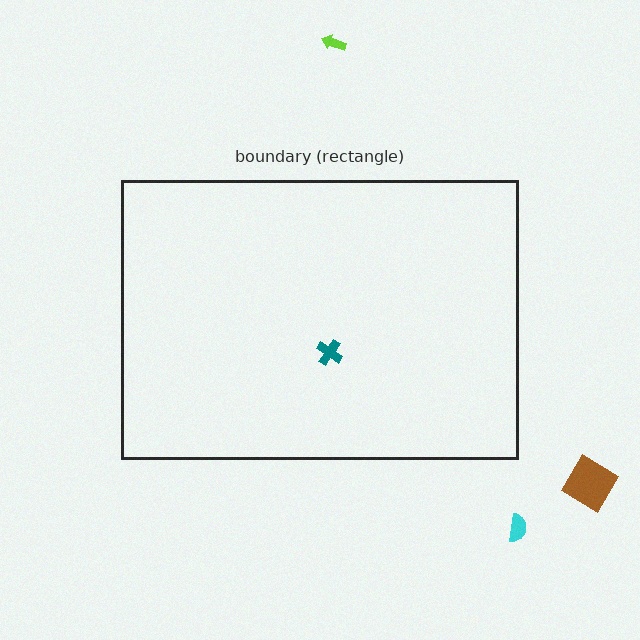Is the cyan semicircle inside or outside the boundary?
Outside.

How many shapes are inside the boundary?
1 inside, 3 outside.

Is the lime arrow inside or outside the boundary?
Outside.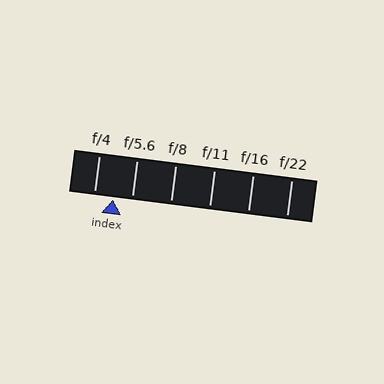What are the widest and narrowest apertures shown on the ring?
The widest aperture shown is f/4 and the narrowest is f/22.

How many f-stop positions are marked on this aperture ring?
There are 6 f-stop positions marked.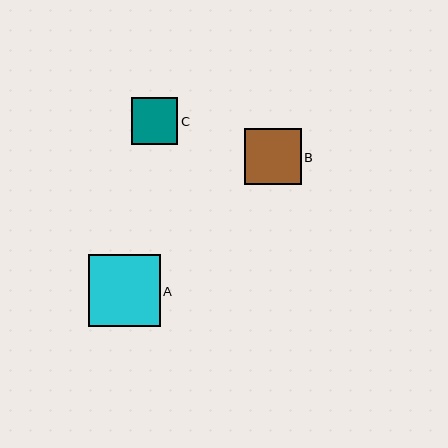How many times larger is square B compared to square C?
Square B is approximately 1.2 times the size of square C.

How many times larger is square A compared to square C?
Square A is approximately 1.6 times the size of square C.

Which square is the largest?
Square A is the largest with a size of approximately 72 pixels.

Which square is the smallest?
Square C is the smallest with a size of approximately 46 pixels.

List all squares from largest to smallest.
From largest to smallest: A, B, C.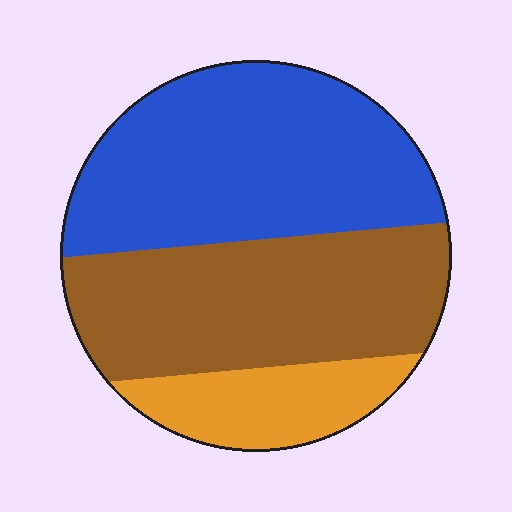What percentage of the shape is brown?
Brown covers roughly 40% of the shape.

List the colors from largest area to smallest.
From largest to smallest: blue, brown, orange.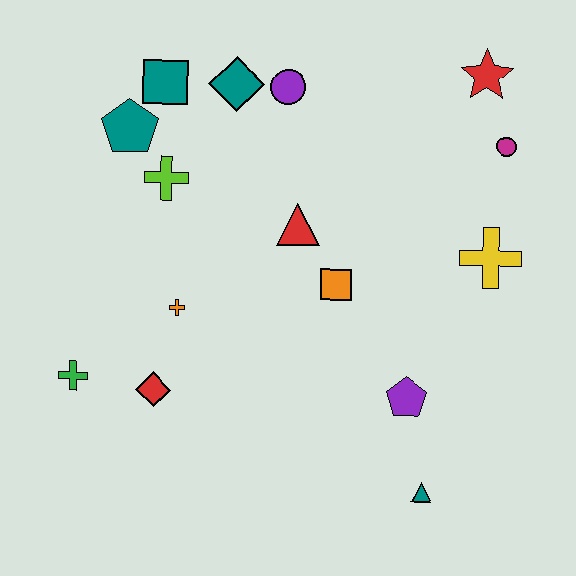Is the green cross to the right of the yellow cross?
No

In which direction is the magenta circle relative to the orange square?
The magenta circle is to the right of the orange square.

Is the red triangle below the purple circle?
Yes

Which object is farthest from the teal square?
The teal triangle is farthest from the teal square.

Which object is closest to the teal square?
The teal pentagon is closest to the teal square.